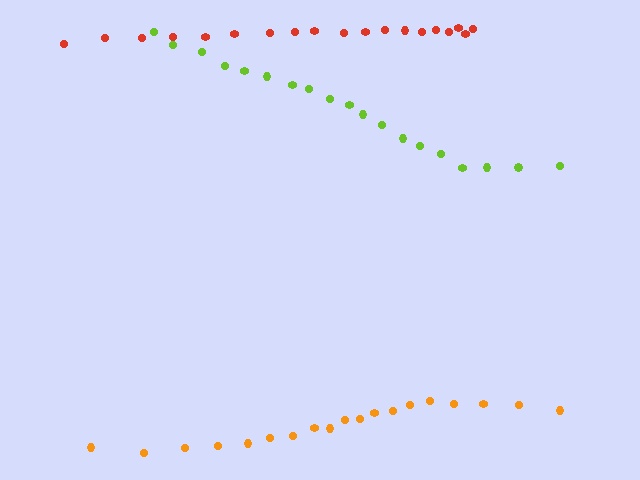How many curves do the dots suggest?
There are 3 distinct paths.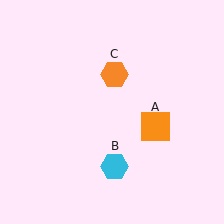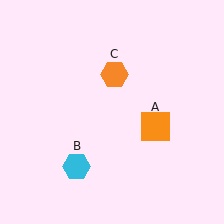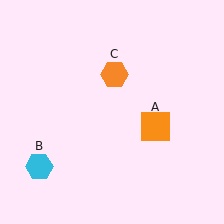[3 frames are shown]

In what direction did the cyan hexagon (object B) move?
The cyan hexagon (object B) moved left.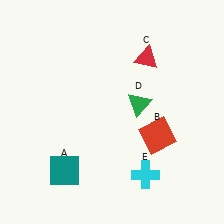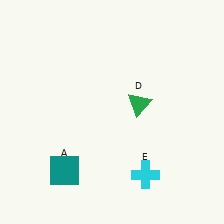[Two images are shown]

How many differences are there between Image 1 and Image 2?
There are 2 differences between the two images.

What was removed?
The red square (B), the red triangle (C) were removed in Image 2.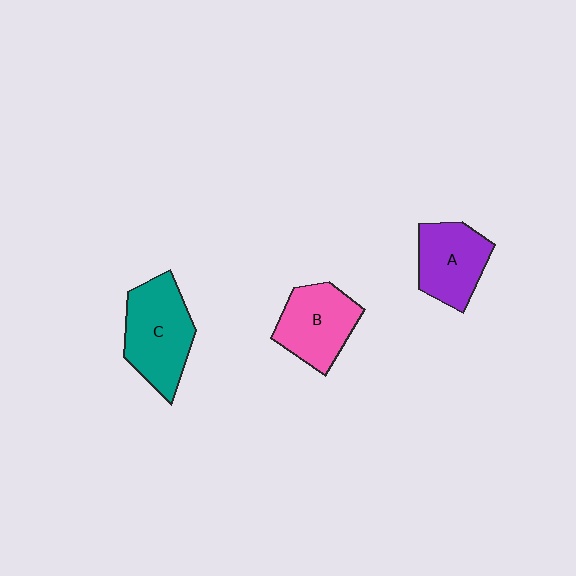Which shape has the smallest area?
Shape A (purple).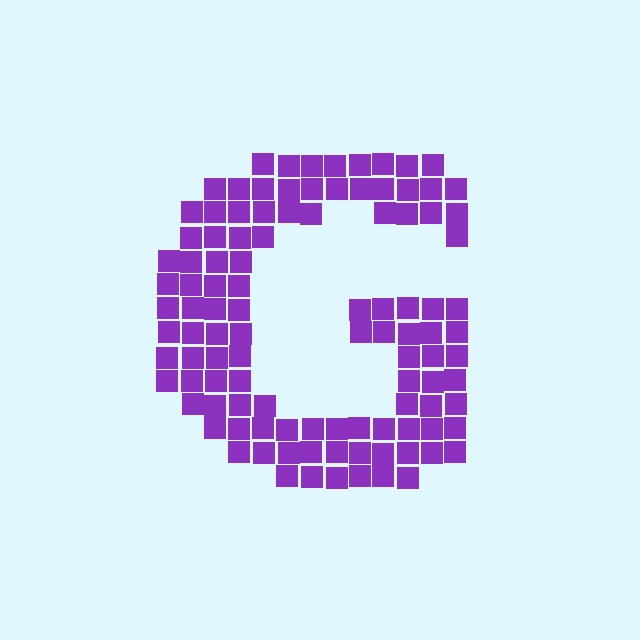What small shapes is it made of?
It is made of small squares.